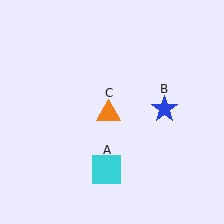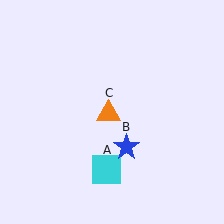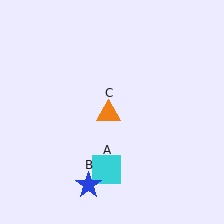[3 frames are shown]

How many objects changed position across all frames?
1 object changed position: blue star (object B).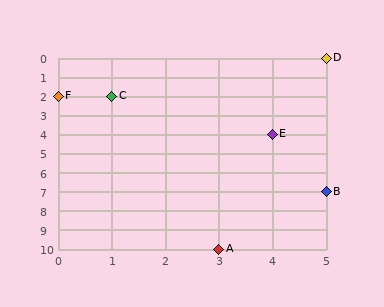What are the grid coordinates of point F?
Point F is at grid coordinates (0, 2).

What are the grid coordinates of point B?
Point B is at grid coordinates (5, 7).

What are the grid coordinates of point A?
Point A is at grid coordinates (3, 10).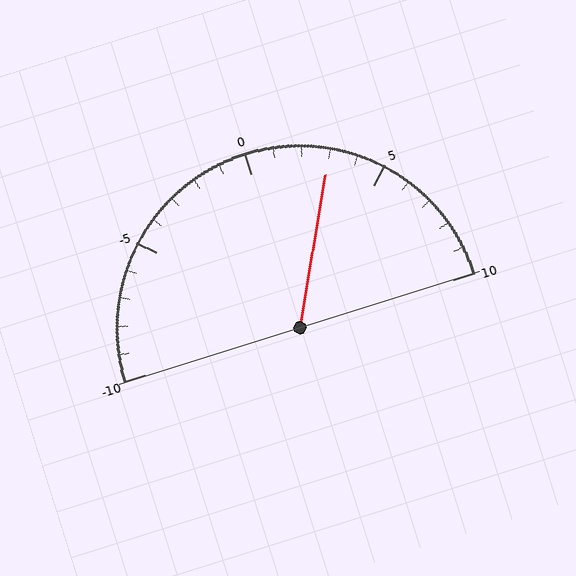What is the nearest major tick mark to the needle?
The nearest major tick mark is 5.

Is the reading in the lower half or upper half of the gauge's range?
The reading is in the upper half of the range (-10 to 10).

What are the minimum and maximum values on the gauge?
The gauge ranges from -10 to 10.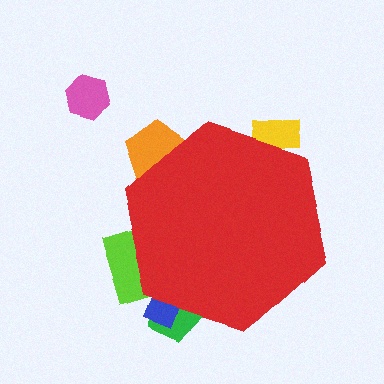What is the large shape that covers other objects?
A red hexagon.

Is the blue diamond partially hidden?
Yes, the blue diamond is partially hidden behind the red hexagon.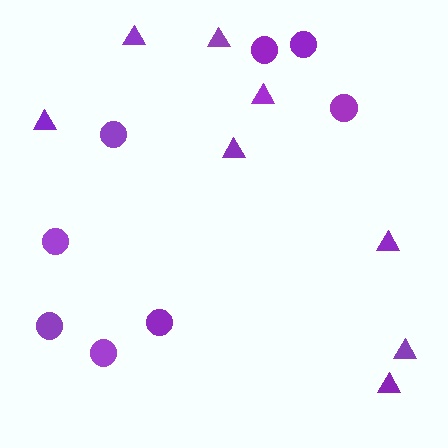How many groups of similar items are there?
There are 2 groups: one group of triangles (8) and one group of circles (8).